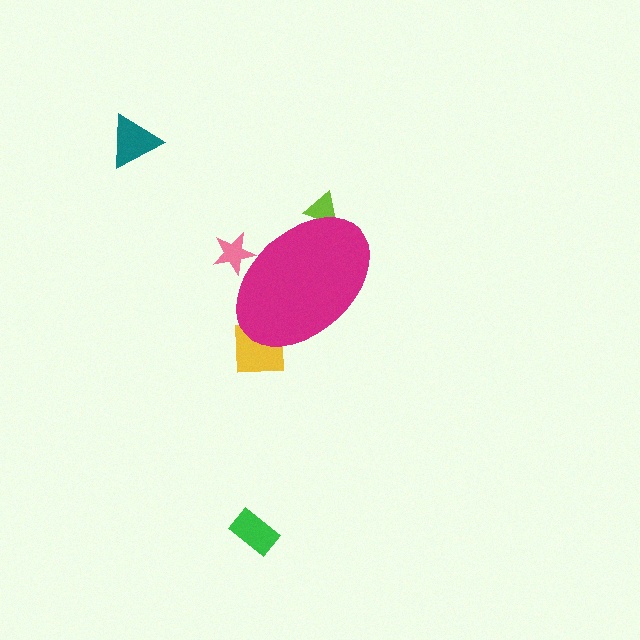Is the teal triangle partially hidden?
No, the teal triangle is fully visible.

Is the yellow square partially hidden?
Yes, the yellow square is partially hidden behind the magenta ellipse.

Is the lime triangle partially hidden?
Yes, the lime triangle is partially hidden behind the magenta ellipse.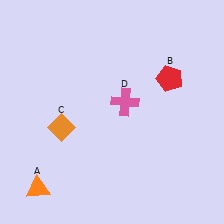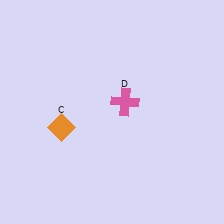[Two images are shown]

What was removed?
The orange triangle (A), the red pentagon (B) were removed in Image 2.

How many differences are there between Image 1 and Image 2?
There are 2 differences between the two images.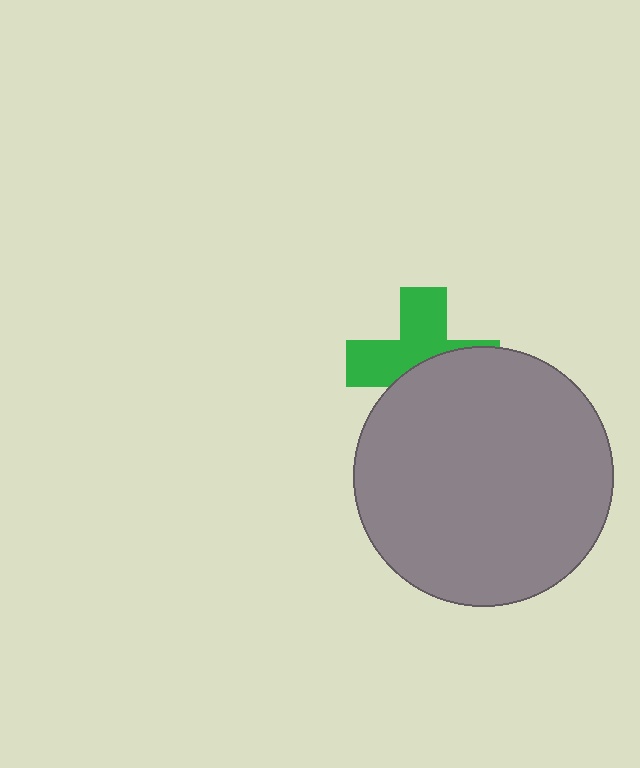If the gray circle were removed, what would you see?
You would see the complete green cross.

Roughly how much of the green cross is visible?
About half of it is visible (roughly 52%).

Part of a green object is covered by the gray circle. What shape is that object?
It is a cross.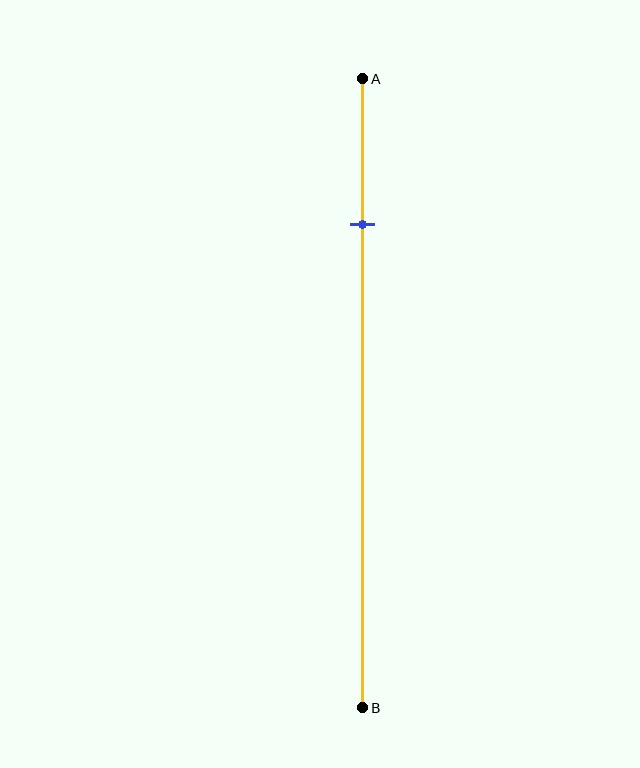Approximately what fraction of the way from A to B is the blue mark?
The blue mark is approximately 25% of the way from A to B.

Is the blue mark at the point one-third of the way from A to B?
No, the mark is at about 25% from A, not at the 33% one-third point.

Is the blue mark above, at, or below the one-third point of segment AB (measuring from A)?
The blue mark is above the one-third point of segment AB.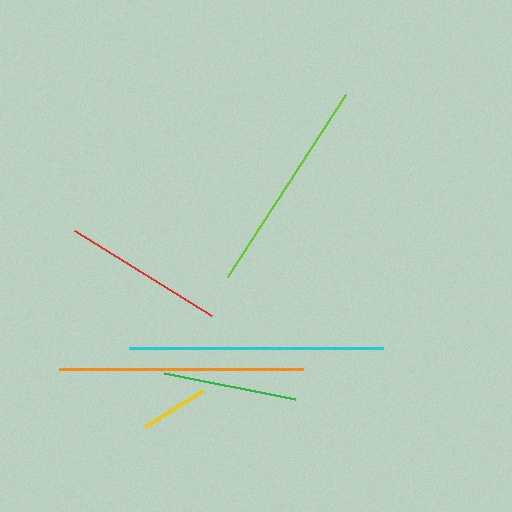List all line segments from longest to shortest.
From longest to shortest: cyan, orange, lime, red, green, yellow.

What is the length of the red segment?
The red segment is approximately 161 pixels long.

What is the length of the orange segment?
The orange segment is approximately 244 pixels long.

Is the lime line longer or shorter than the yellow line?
The lime line is longer than the yellow line.